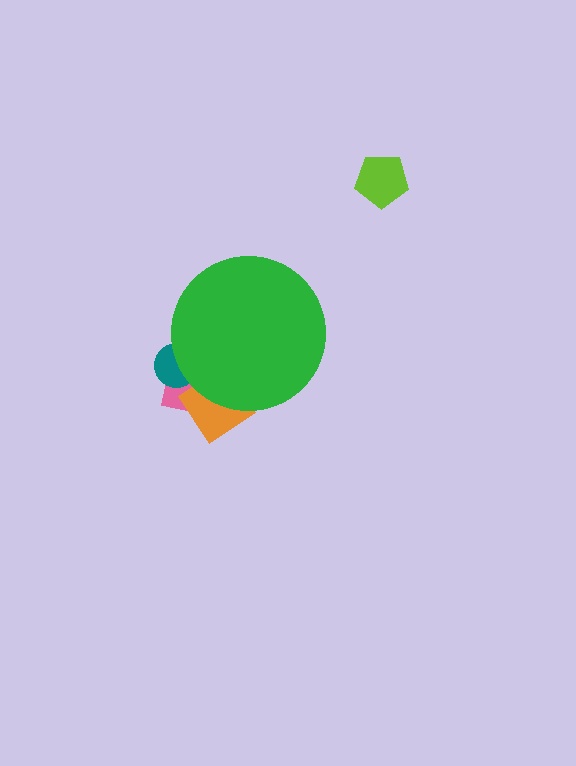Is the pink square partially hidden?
Yes, the pink square is partially hidden behind the green circle.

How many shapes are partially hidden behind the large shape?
3 shapes are partially hidden.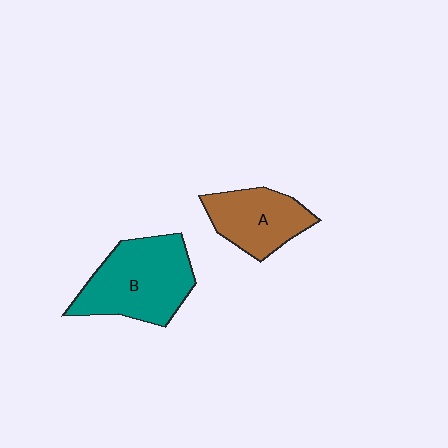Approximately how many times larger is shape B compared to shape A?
Approximately 1.5 times.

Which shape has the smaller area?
Shape A (brown).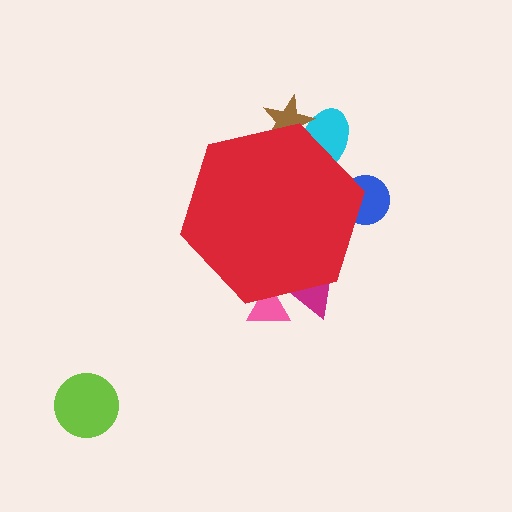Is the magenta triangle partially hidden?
Yes, the magenta triangle is partially hidden behind the red hexagon.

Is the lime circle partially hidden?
No, the lime circle is fully visible.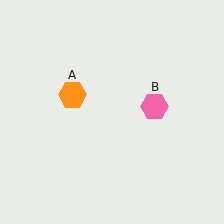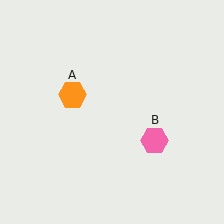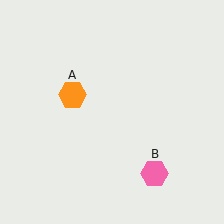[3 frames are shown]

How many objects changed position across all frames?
1 object changed position: pink hexagon (object B).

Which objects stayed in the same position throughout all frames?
Orange hexagon (object A) remained stationary.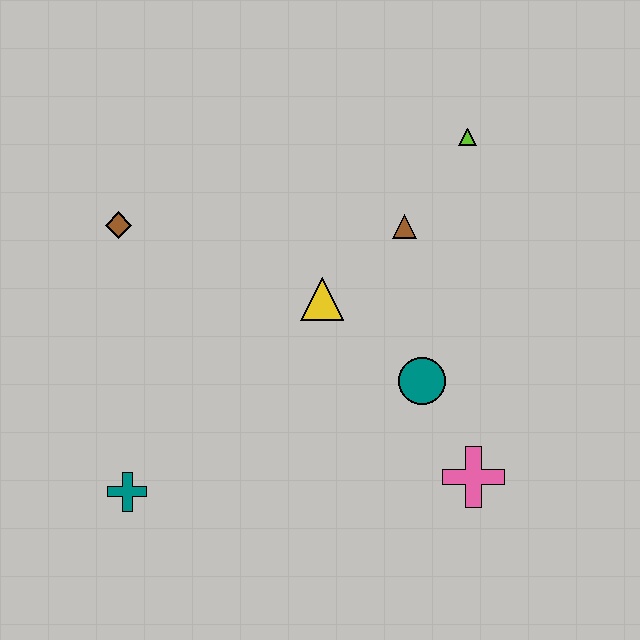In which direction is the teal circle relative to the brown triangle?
The teal circle is below the brown triangle.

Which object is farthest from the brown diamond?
The pink cross is farthest from the brown diamond.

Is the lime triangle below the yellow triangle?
No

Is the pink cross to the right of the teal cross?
Yes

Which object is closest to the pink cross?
The teal circle is closest to the pink cross.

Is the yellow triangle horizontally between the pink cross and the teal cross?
Yes